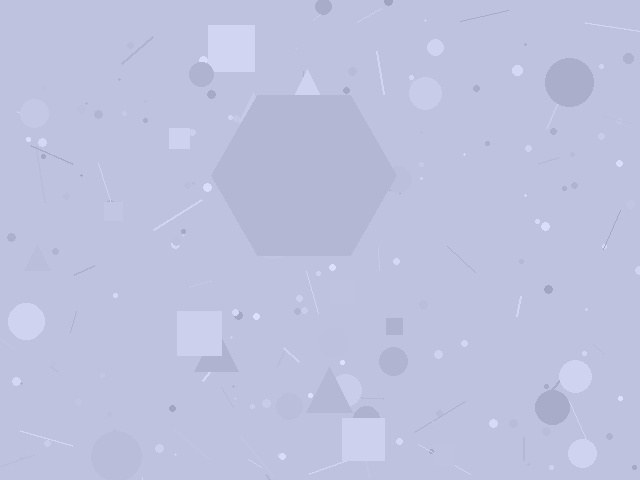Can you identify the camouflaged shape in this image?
The camouflaged shape is a hexagon.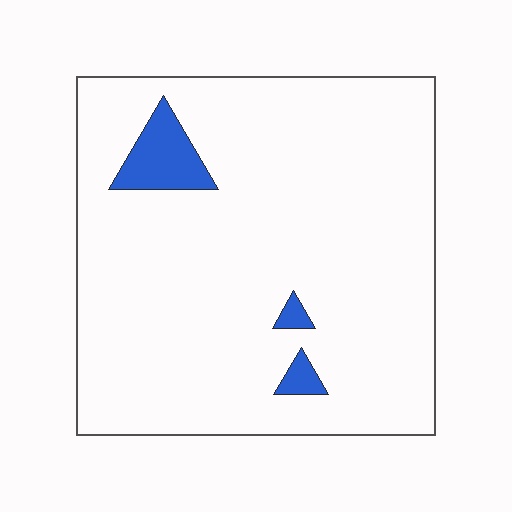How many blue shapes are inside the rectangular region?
3.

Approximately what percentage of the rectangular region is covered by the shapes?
Approximately 5%.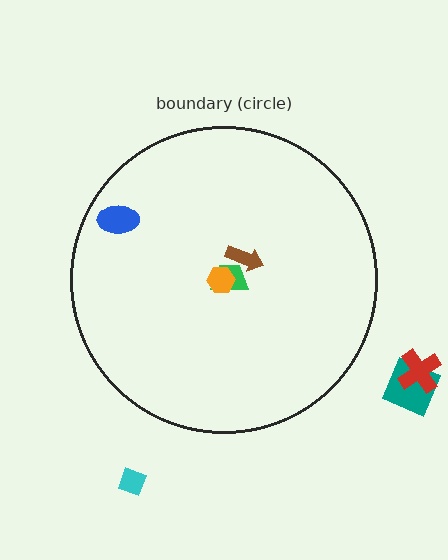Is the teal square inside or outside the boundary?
Outside.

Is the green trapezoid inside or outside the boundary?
Inside.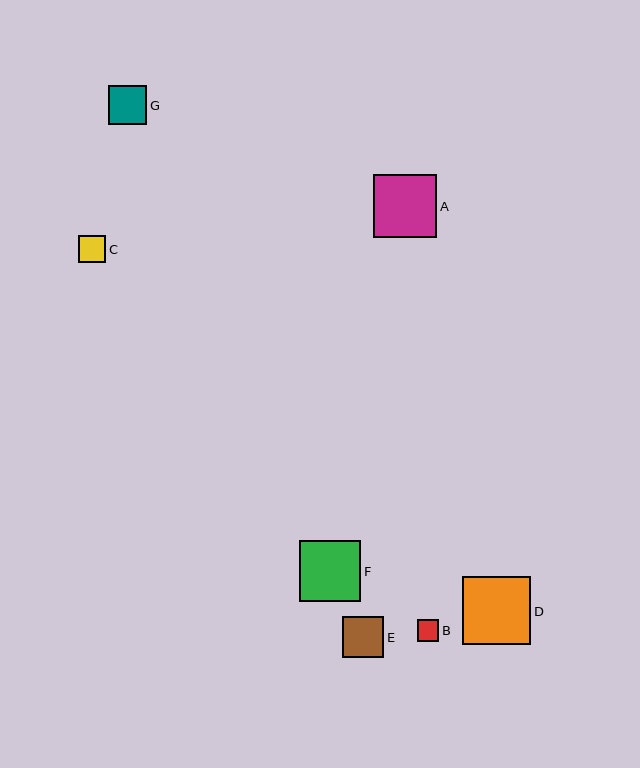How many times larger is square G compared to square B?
Square G is approximately 1.8 times the size of square B.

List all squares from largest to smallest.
From largest to smallest: D, A, F, E, G, C, B.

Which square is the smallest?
Square B is the smallest with a size of approximately 22 pixels.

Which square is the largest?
Square D is the largest with a size of approximately 68 pixels.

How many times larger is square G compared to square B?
Square G is approximately 1.8 times the size of square B.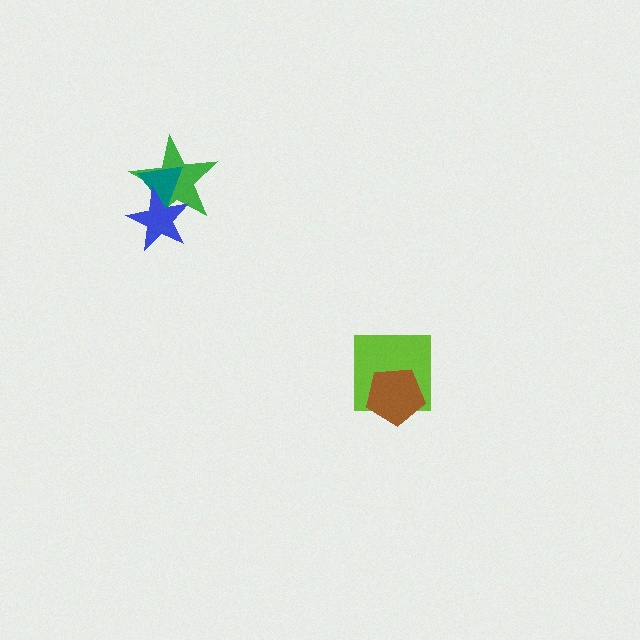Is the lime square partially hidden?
Yes, it is partially covered by another shape.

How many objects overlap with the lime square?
1 object overlaps with the lime square.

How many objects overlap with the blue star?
2 objects overlap with the blue star.